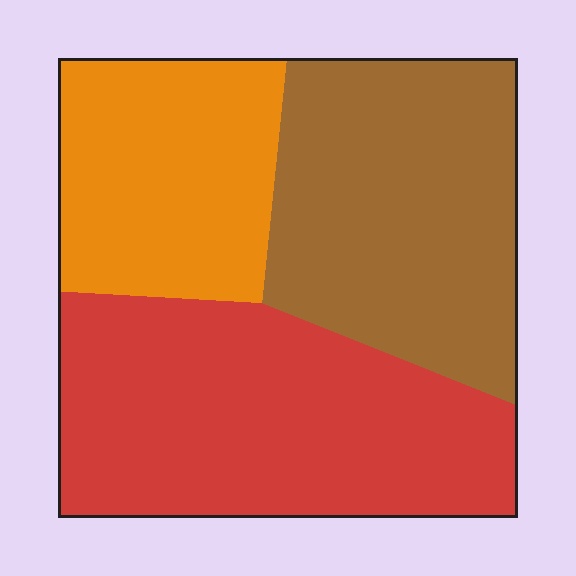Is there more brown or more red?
Red.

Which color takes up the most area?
Red, at roughly 40%.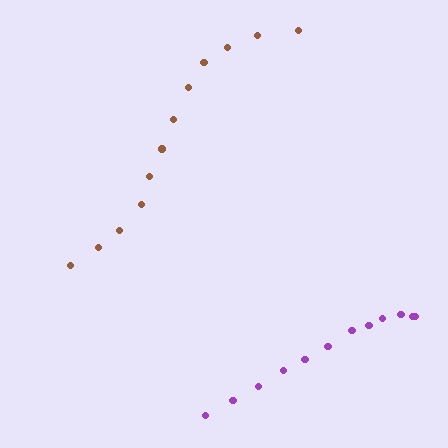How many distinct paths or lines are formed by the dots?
There are 2 distinct paths.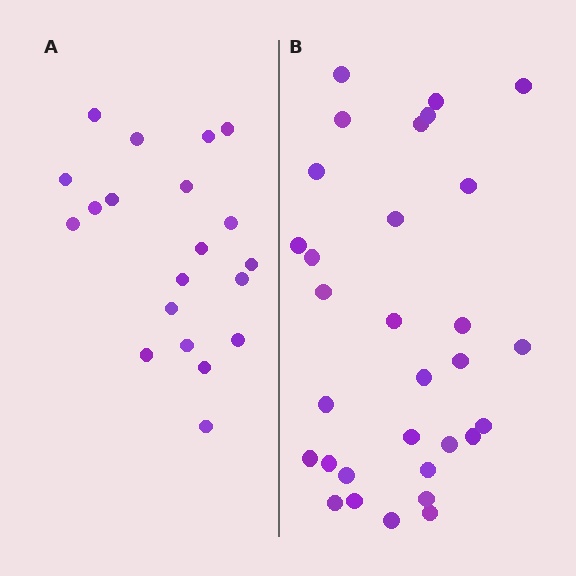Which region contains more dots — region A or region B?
Region B (the right region) has more dots.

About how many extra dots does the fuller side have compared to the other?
Region B has roughly 12 or so more dots than region A.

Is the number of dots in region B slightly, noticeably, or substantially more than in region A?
Region B has substantially more. The ratio is roughly 1.6 to 1.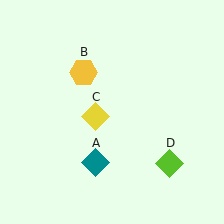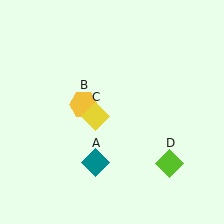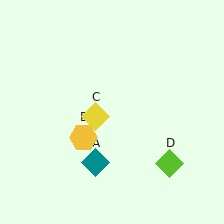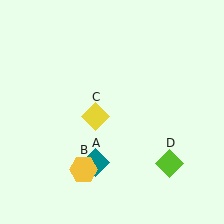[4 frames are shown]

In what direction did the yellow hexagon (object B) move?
The yellow hexagon (object B) moved down.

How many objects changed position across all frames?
1 object changed position: yellow hexagon (object B).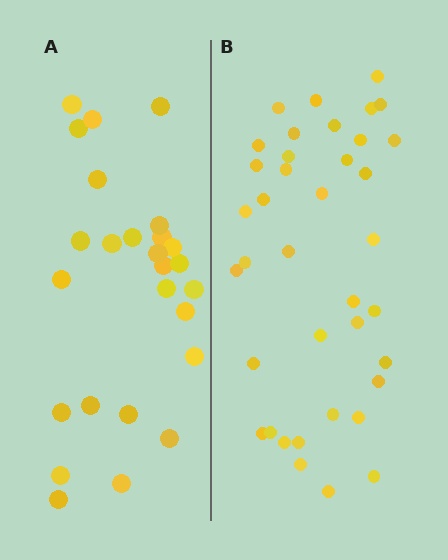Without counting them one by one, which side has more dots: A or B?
Region B (the right region) has more dots.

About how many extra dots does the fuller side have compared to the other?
Region B has roughly 12 or so more dots than region A.